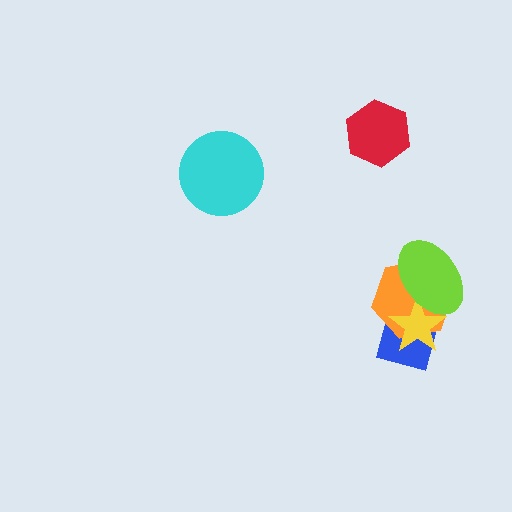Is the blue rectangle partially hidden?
Yes, it is partially covered by another shape.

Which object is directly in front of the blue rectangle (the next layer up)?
The orange hexagon is directly in front of the blue rectangle.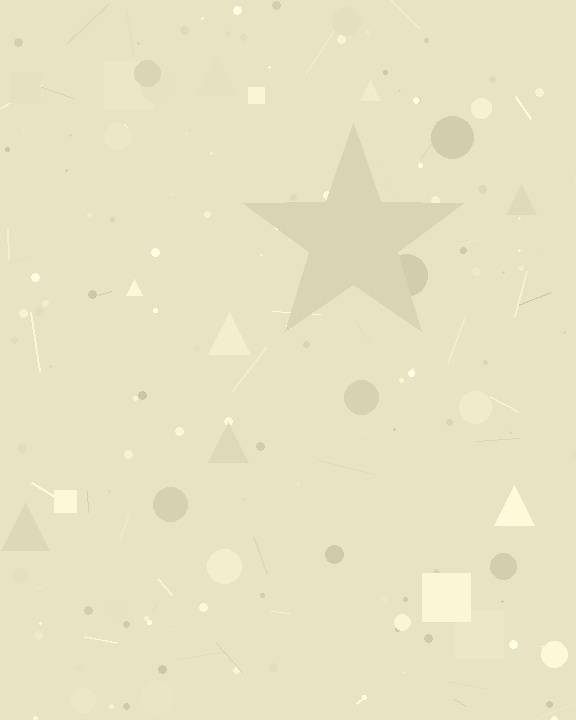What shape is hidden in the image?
A star is hidden in the image.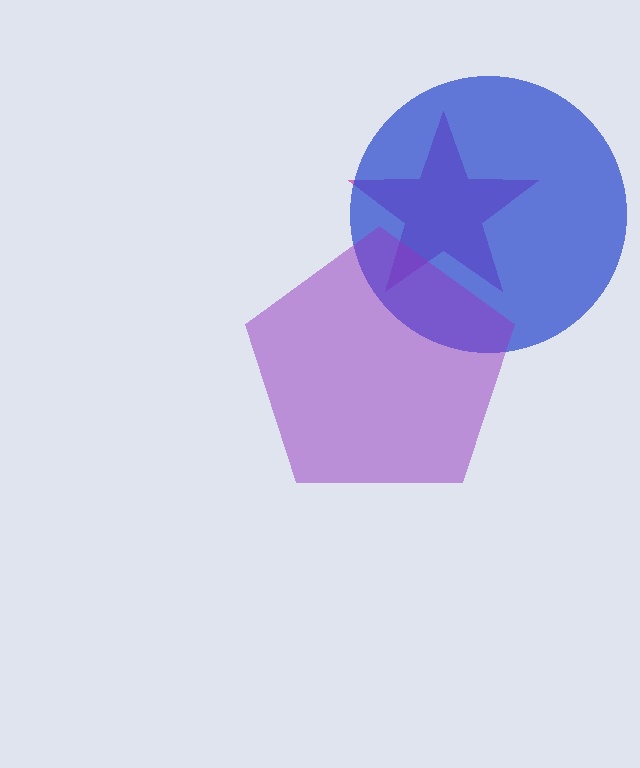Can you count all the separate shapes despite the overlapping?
Yes, there are 3 separate shapes.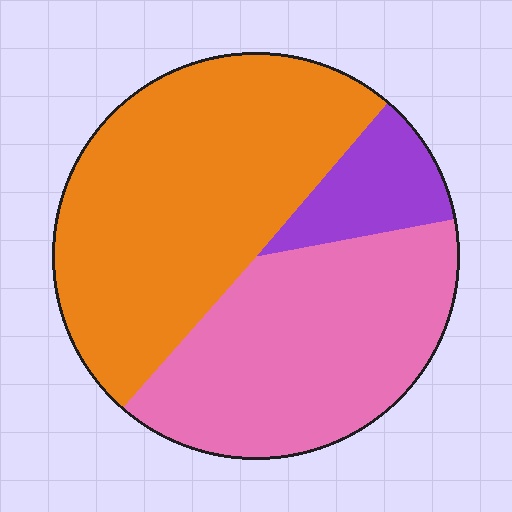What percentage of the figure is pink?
Pink covers about 40% of the figure.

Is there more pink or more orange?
Orange.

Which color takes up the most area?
Orange, at roughly 50%.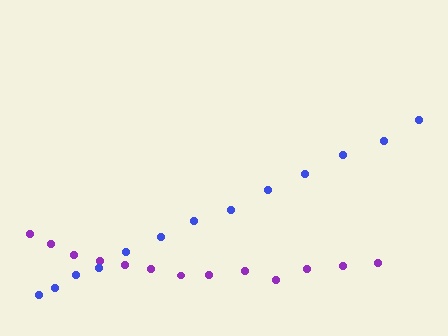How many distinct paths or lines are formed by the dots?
There are 2 distinct paths.